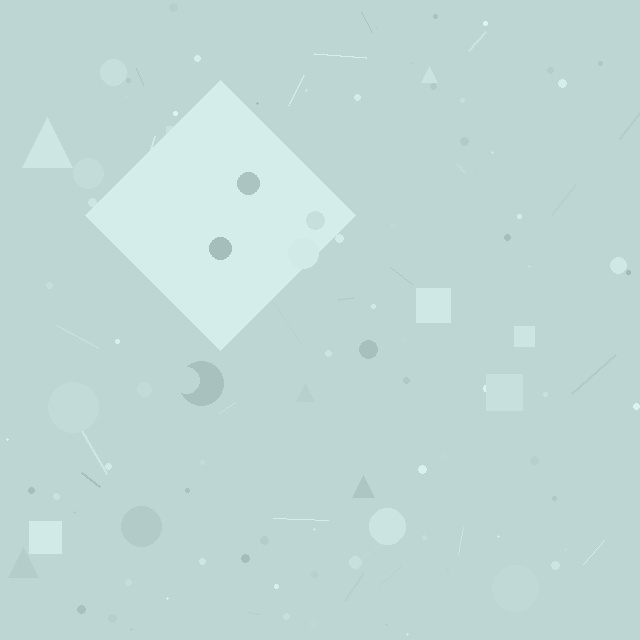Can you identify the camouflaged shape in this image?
The camouflaged shape is a diamond.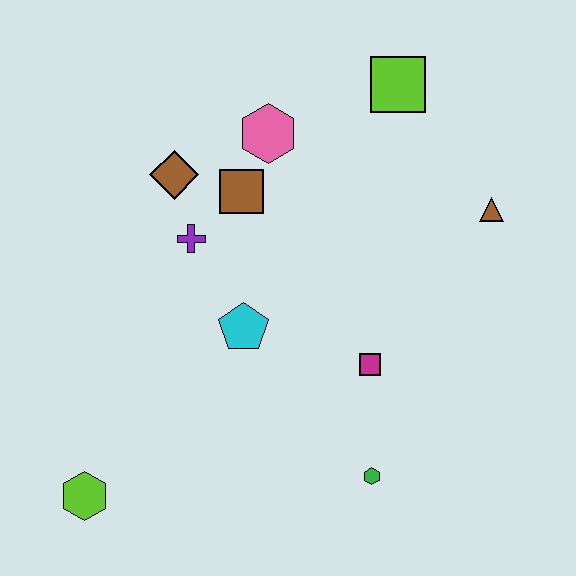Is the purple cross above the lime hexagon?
Yes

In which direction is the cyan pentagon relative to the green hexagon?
The cyan pentagon is above the green hexagon.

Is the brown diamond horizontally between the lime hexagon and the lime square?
Yes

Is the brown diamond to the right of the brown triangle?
No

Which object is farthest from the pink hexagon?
The lime hexagon is farthest from the pink hexagon.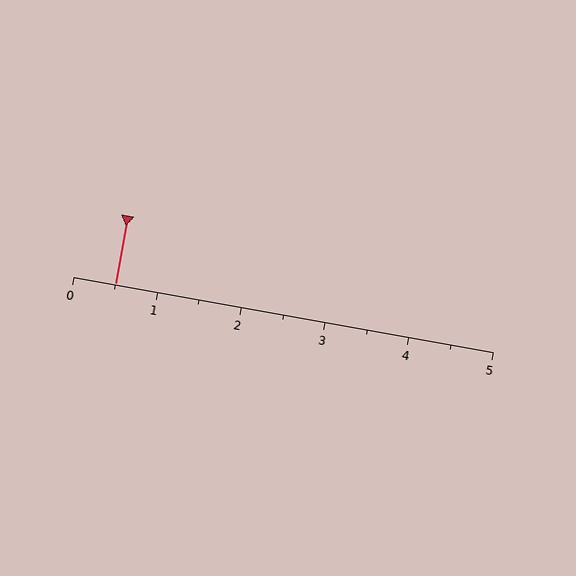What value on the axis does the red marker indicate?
The marker indicates approximately 0.5.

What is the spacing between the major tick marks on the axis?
The major ticks are spaced 1 apart.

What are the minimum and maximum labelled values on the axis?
The axis runs from 0 to 5.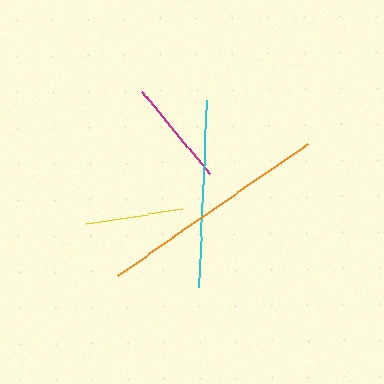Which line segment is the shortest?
The yellow line is the shortest at approximately 97 pixels.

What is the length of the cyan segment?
The cyan segment is approximately 188 pixels long.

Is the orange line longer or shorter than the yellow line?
The orange line is longer than the yellow line.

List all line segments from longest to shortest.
From longest to shortest: orange, cyan, magenta, yellow.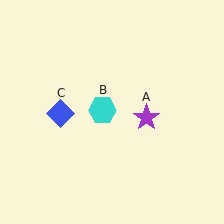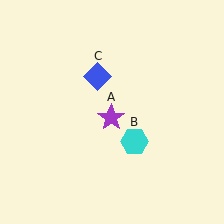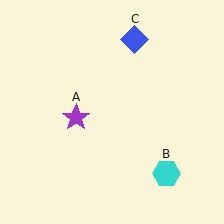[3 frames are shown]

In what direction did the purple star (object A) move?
The purple star (object A) moved left.